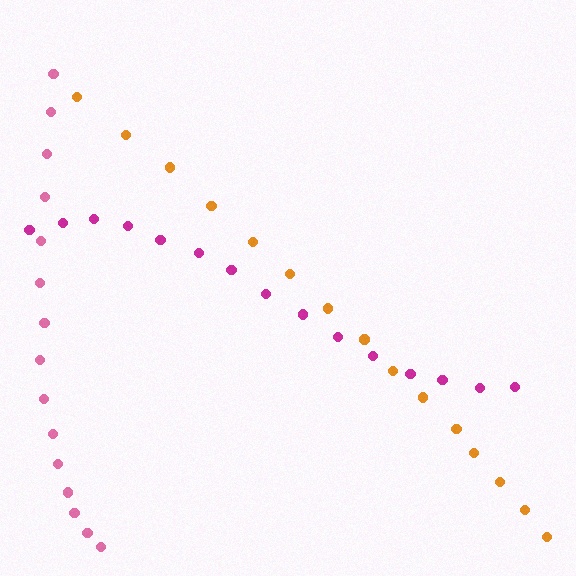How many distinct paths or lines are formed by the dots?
There are 3 distinct paths.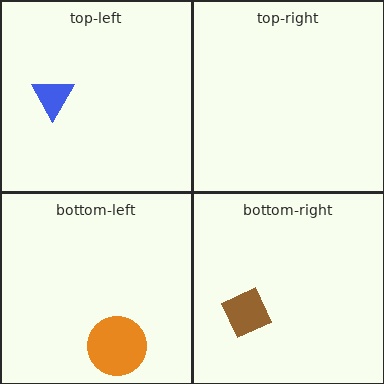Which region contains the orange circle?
The bottom-left region.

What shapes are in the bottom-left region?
The orange circle.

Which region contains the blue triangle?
The top-left region.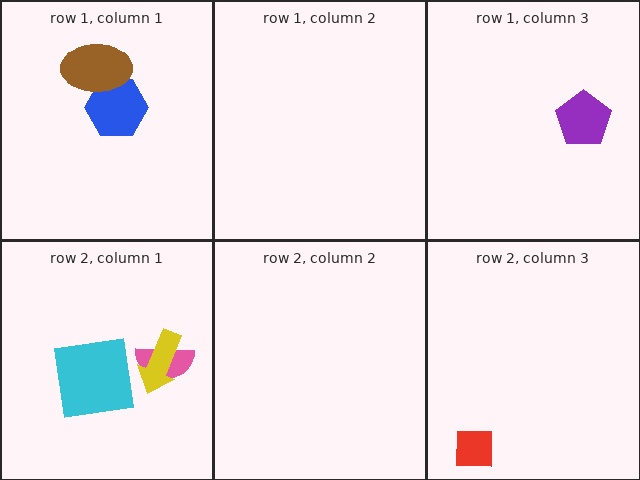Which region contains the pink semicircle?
The row 2, column 1 region.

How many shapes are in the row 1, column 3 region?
1.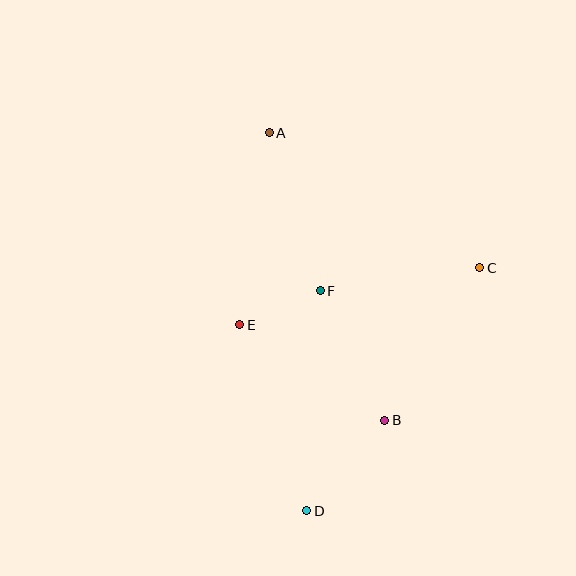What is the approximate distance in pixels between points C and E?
The distance between C and E is approximately 246 pixels.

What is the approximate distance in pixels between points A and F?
The distance between A and F is approximately 166 pixels.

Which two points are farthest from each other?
Points A and D are farthest from each other.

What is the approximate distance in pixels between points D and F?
The distance between D and F is approximately 221 pixels.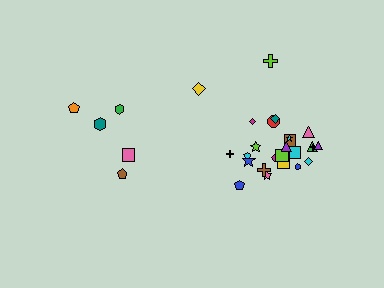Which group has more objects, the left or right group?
The right group.